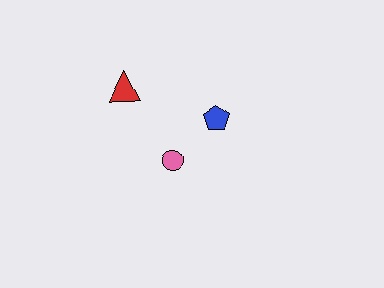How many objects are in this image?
There are 3 objects.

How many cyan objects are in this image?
There are no cyan objects.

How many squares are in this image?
There are no squares.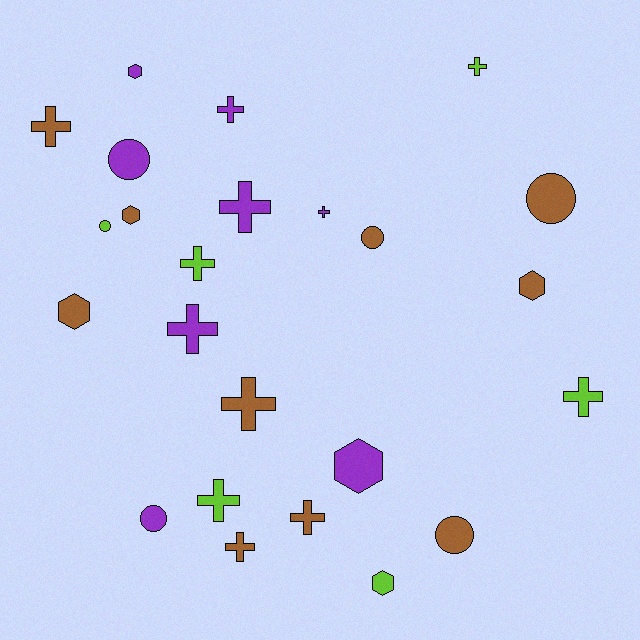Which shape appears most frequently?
Cross, with 12 objects.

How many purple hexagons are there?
There are 2 purple hexagons.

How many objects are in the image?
There are 24 objects.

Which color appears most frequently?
Brown, with 10 objects.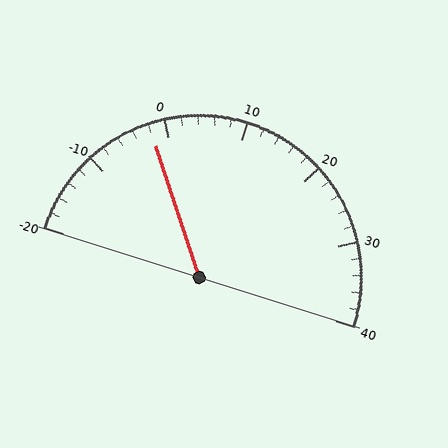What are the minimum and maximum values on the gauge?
The gauge ranges from -20 to 40.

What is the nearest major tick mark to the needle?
The nearest major tick mark is 0.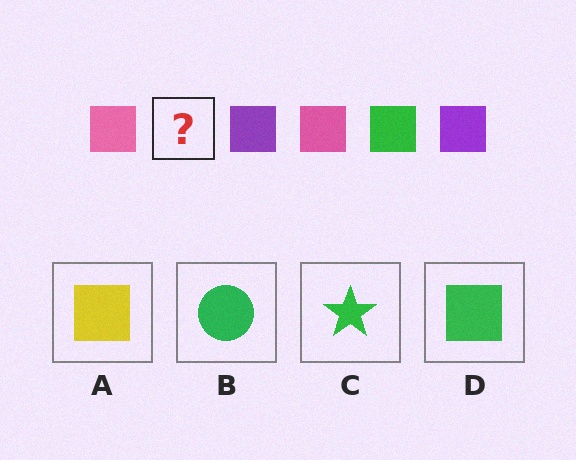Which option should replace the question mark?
Option D.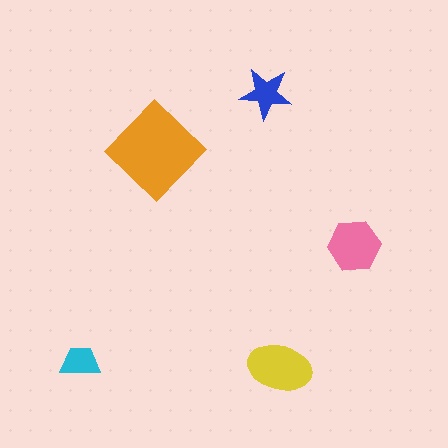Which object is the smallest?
The cyan trapezoid.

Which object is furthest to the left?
The cyan trapezoid is leftmost.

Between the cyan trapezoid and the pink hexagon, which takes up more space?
The pink hexagon.